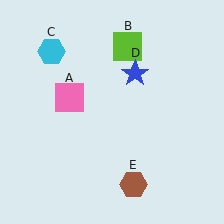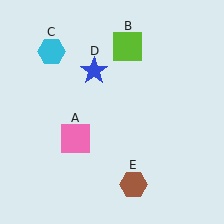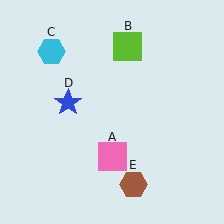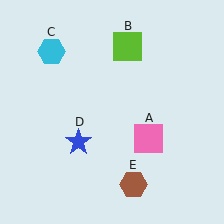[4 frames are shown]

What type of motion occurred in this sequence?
The pink square (object A), blue star (object D) rotated counterclockwise around the center of the scene.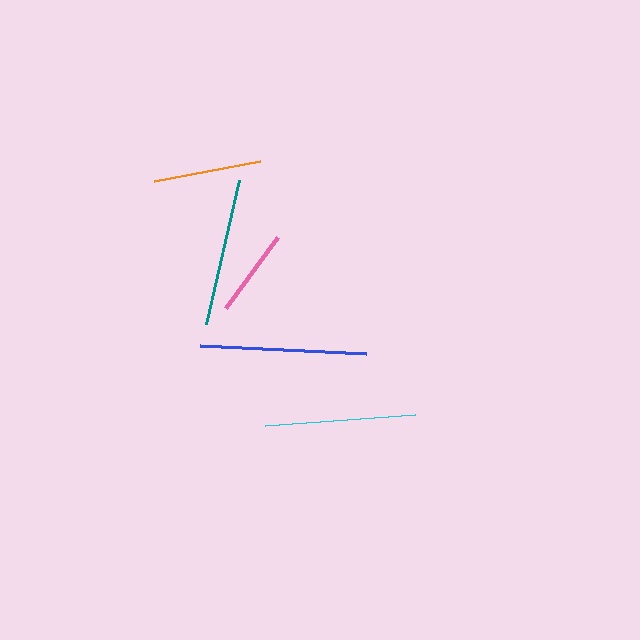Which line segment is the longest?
The blue line is the longest at approximately 166 pixels.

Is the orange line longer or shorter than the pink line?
The orange line is longer than the pink line.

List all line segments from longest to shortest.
From longest to shortest: blue, cyan, teal, orange, pink.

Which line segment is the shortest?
The pink line is the shortest at approximately 88 pixels.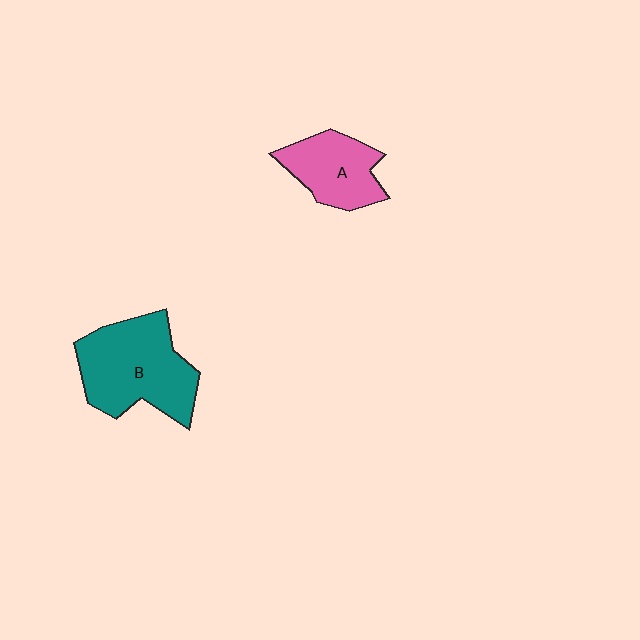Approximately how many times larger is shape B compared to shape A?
Approximately 1.6 times.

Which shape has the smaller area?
Shape A (pink).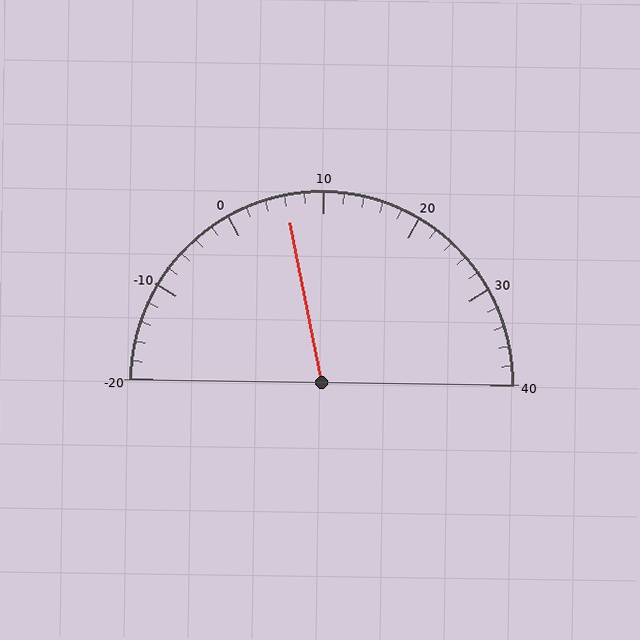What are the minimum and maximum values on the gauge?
The gauge ranges from -20 to 40.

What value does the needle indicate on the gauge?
The needle indicates approximately 6.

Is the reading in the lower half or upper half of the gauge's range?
The reading is in the lower half of the range (-20 to 40).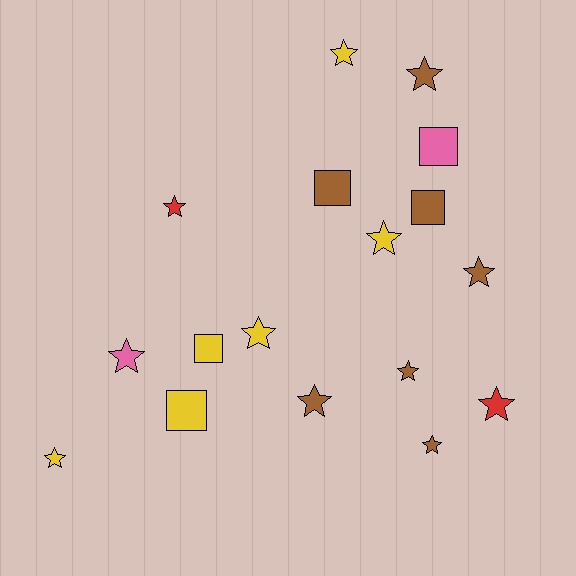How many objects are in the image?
There are 17 objects.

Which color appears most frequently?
Brown, with 7 objects.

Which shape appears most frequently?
Star, with 12 objects.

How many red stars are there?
There are 2 red stars.